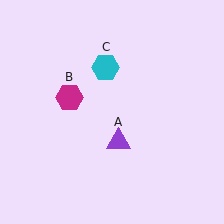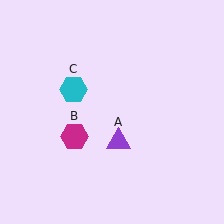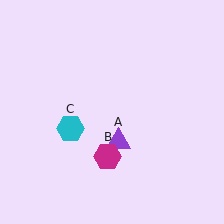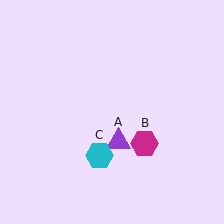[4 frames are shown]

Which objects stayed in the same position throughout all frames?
Purple triangle (object A) remained stationary.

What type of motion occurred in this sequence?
The magenta hexagon (object B), cyan hexagon (object C) rotated counterclockwise around the center of the scene.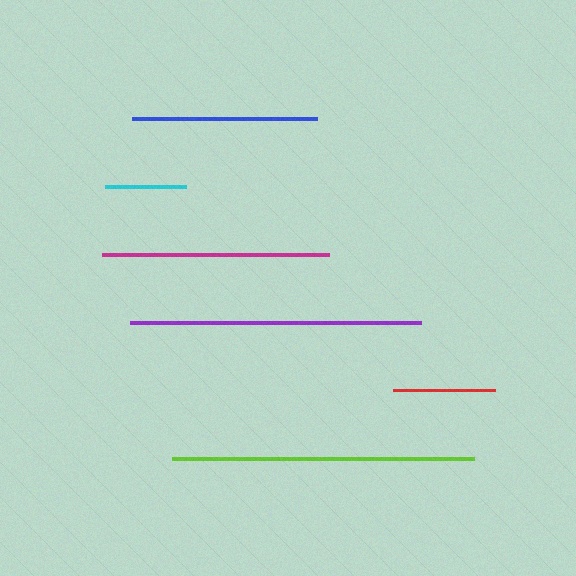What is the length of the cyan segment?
The cyan segment is approximately 81 pixels long.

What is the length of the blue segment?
The blue segment is approximately 184 pixels long.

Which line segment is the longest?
The lime line is the longest at approximately 301 pixels.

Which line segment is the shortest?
The cyan line is the shortest at approximately 81 pixels.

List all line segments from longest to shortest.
From longest to shortest: lime, purple, magenta, blue, red, cyan.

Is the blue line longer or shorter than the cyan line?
The blue line is longer than the cyan line.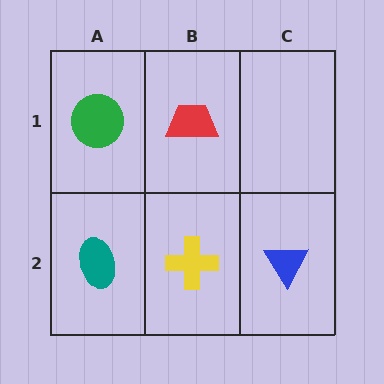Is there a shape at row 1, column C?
No, that cell is empty.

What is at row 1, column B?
A red trapezoid.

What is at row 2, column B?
A yellow cross.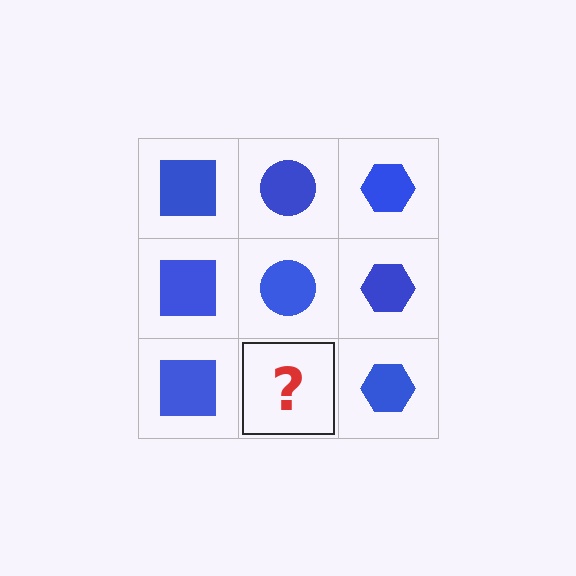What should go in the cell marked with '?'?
The missing cell should contain a blue circle.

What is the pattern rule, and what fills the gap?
The rule is that each column has a consistent shape. The gap should be filled with a blue circle.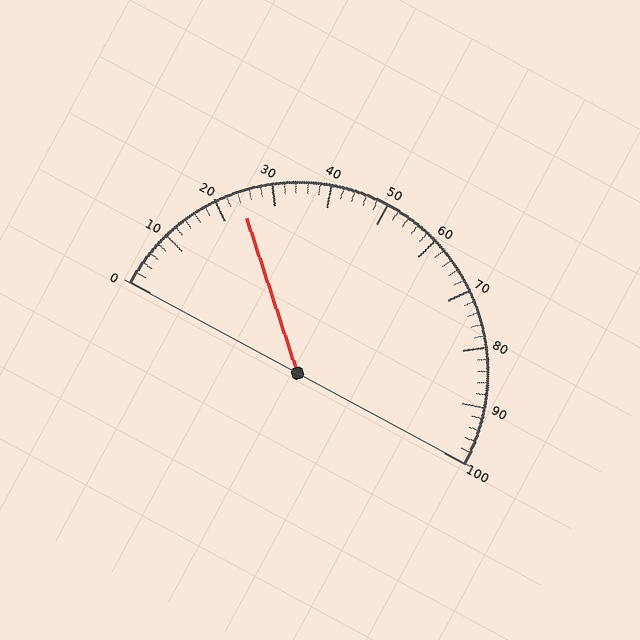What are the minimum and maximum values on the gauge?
The gauge ranges from 0 to 100.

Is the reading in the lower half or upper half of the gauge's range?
The reading is in the lower half of the range (0 to 100).